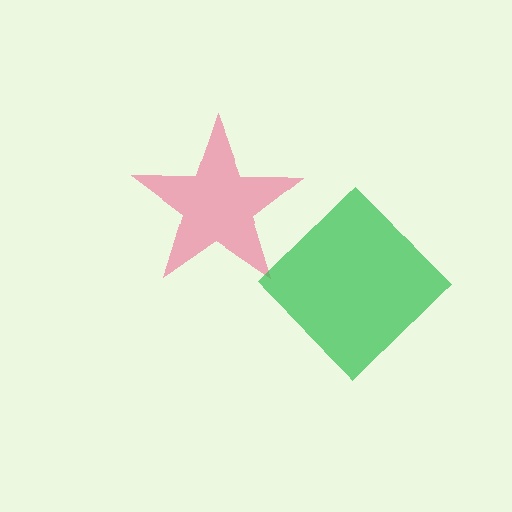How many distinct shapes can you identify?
There are 2 distinct shapes: a pink star, a green diamond.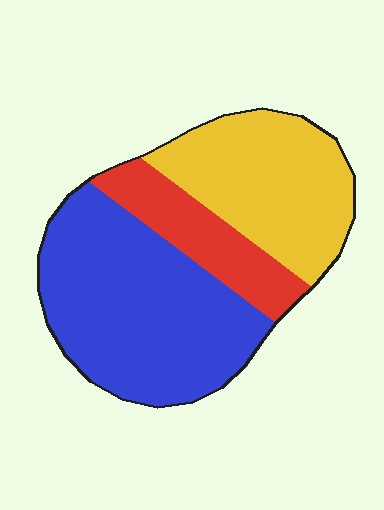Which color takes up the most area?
Blue, at roughly 50%.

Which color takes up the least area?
Red, at roughly 15%.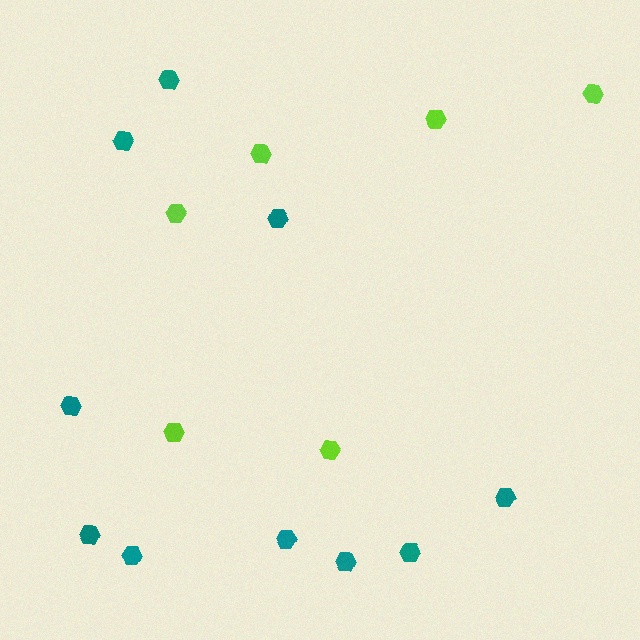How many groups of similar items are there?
There are 2 groups: one group of teal hexagons (10) and one group of lime hexagons (6).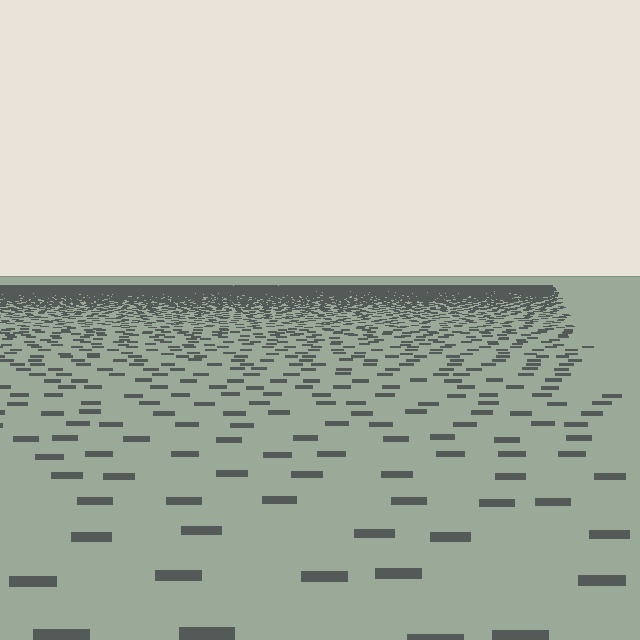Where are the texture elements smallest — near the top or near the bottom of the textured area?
Near the top.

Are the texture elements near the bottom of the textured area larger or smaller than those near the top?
Larger. Near the bottom, elements are closer to the viewer and appear at a bigger on-screen size.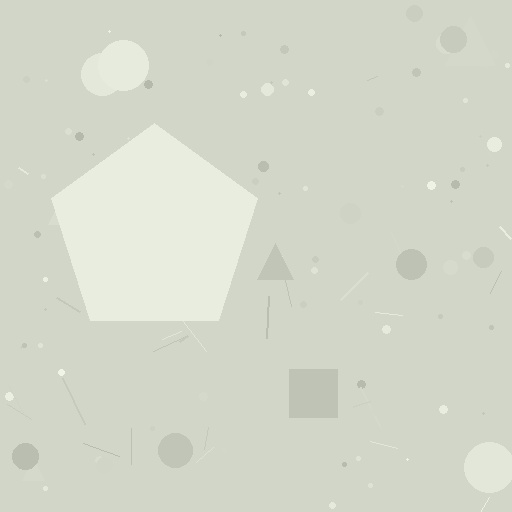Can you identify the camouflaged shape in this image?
The camouflaged shape is a pentagon.